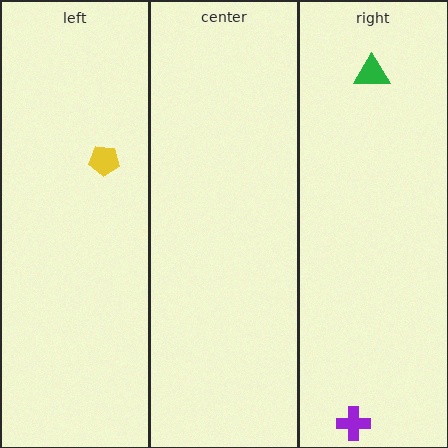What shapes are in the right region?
The green triangle, the purple cross.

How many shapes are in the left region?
1.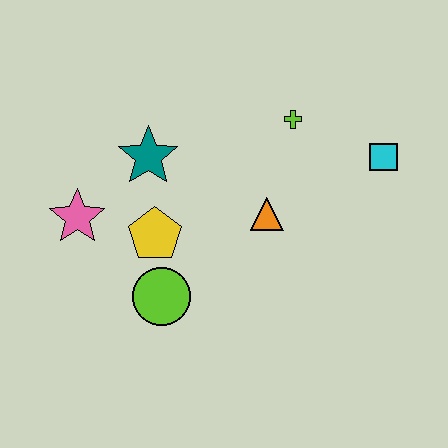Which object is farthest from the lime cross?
The pink star is farthest from the lime cross.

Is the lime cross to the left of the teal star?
No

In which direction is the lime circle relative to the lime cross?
The lime circle is below the lime cross.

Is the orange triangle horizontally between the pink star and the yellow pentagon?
No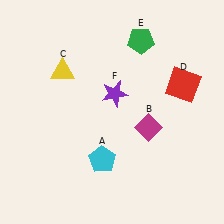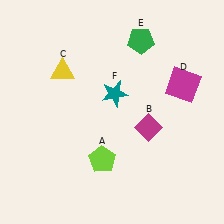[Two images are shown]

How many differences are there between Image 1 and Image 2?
There are 3 differences between the two images.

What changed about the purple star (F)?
In Image 1, F is purple. In Image 2, it changed to teal.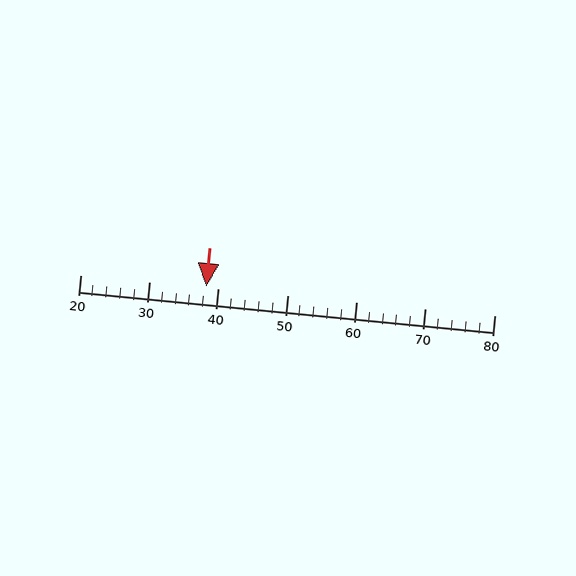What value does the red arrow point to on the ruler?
The red arrow points to approximately 38.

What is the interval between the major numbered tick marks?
The major tick marks are spaced 10 units apart.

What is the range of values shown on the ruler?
The ruler shows values from 20 to 80.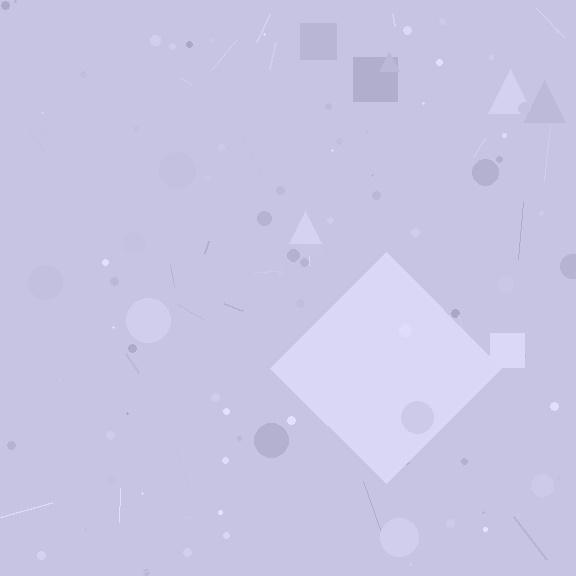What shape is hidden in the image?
A diamond is hidden in the image.